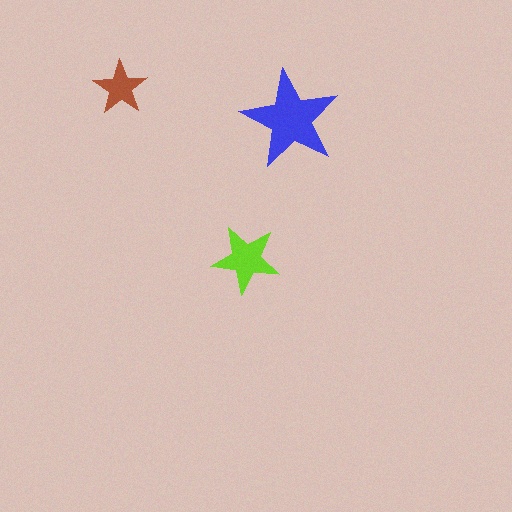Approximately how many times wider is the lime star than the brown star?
About 1.5 times wider.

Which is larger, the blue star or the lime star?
The blue one.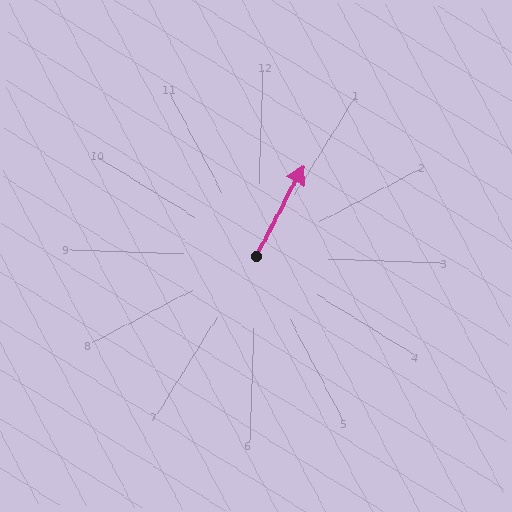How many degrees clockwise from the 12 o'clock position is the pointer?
Approximately 26 degrees.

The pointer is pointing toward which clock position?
Roughly 1 o'clock.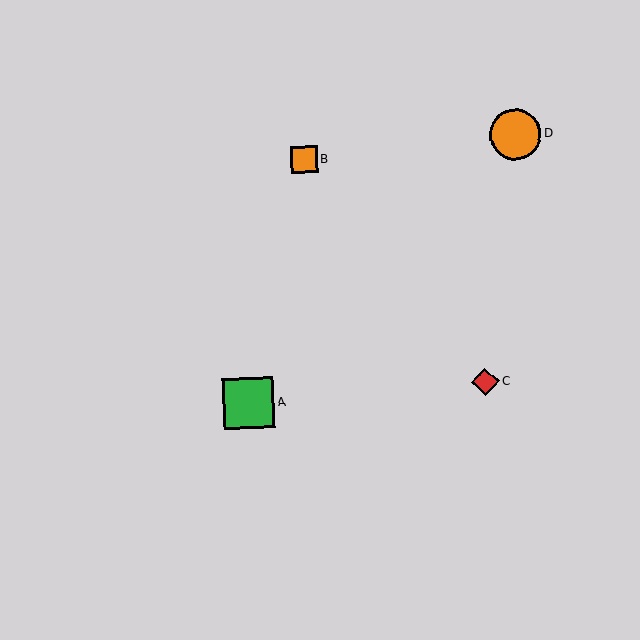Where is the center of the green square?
The center of the green square is at (248, 403).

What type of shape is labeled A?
Shape A is a green square.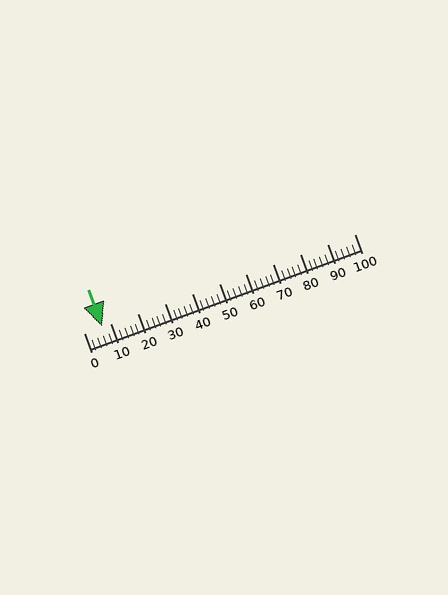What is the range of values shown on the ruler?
The ruler shows values from 0 to 100.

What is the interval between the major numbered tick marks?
The major tick marks are spaced 10 units apart.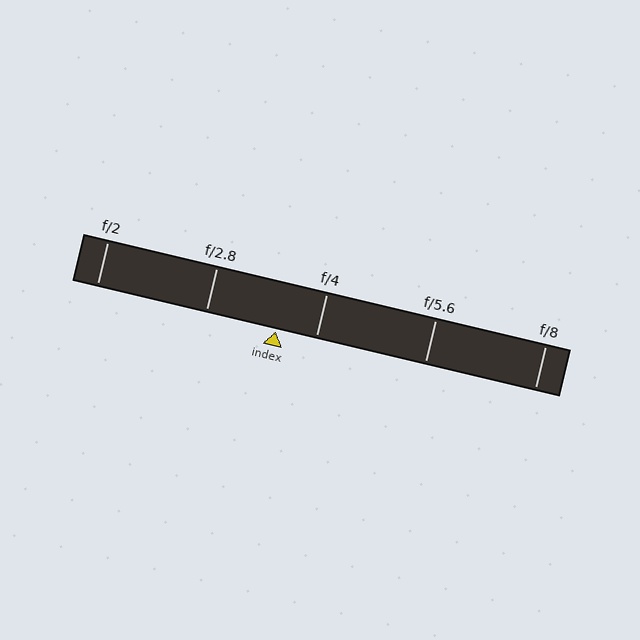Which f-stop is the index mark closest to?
The index mark is closest to f/4.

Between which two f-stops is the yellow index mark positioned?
The index mark is between f/2.8 and f/4.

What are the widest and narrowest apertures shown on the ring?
The widest aperture shown is f/2 and the narrowest is f/8.